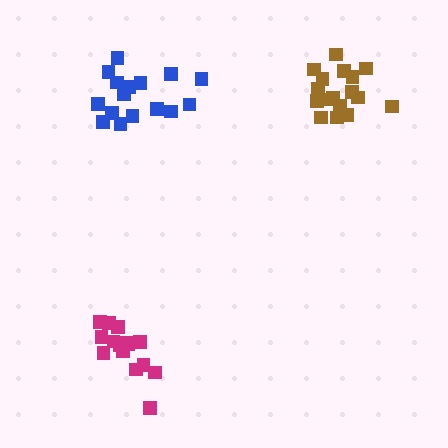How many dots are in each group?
Group 1: 16 dots, Group 2: 15 dots, Group 3: 17 dots (48 total).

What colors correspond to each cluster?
The clusters are colored: blue, magenta, brown.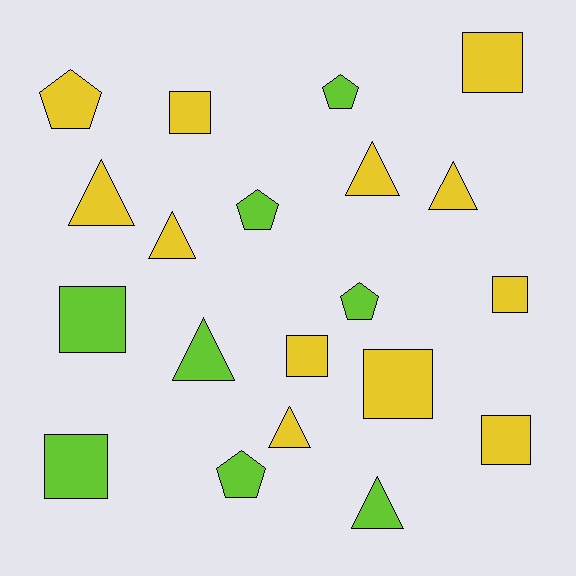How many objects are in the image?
There are 20 objects.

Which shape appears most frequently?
Square, with 8 objects.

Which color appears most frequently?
Yellow, with 12 objects.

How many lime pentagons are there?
There are 4 lime pentagons.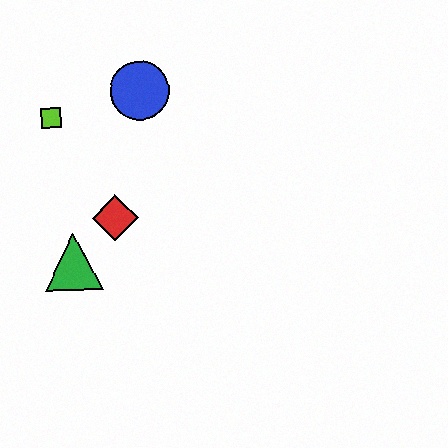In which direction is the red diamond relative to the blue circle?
The red diamond is below the blue circle.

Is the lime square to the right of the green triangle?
No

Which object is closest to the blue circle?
The lime square is closest to the blue circle.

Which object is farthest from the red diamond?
The blue circle is farthest from the red diamond.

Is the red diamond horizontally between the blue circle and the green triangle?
Yes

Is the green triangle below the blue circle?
Yes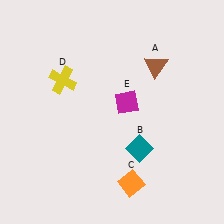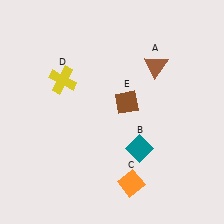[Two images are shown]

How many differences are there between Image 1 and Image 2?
There is 1 difference between the two images.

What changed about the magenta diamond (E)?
In Image 1, E is magenta. In Image 2, it changed to brown.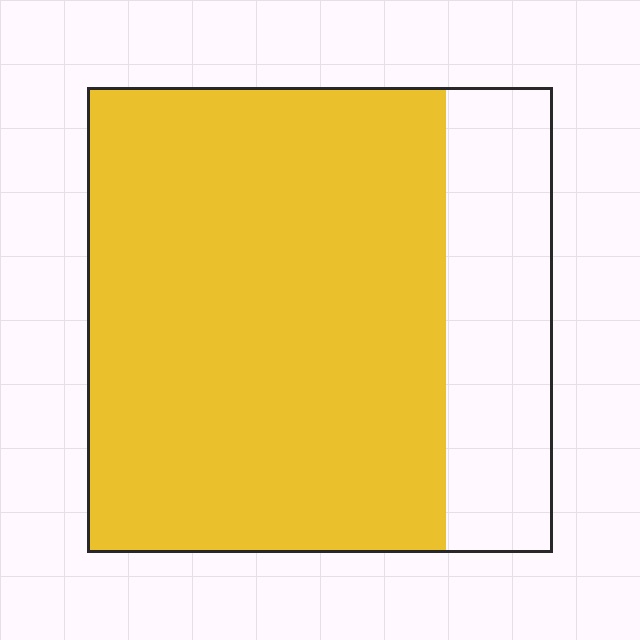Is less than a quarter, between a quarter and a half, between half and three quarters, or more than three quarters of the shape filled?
More than three quarters.